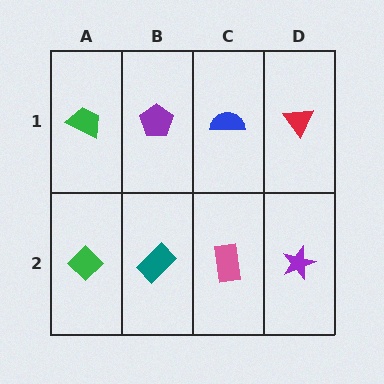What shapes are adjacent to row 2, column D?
A red triangle (row 1, column D), a pink rectangle (row 2, column C).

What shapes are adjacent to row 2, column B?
A purple pentagon (row 1, column B), a green diamond (row 2, column A), a pink rectangle (row 2, column C).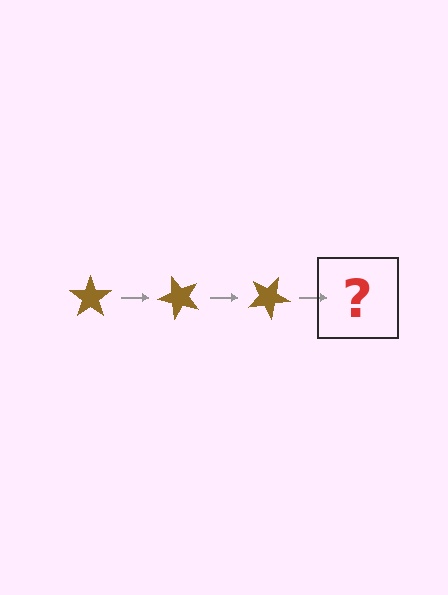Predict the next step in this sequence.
The next step is a brown star rotated 150 degrees.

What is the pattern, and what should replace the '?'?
The pattern is that the star rotates 50 degrees each step. The '?' should be a brown star rotated 150 degrees.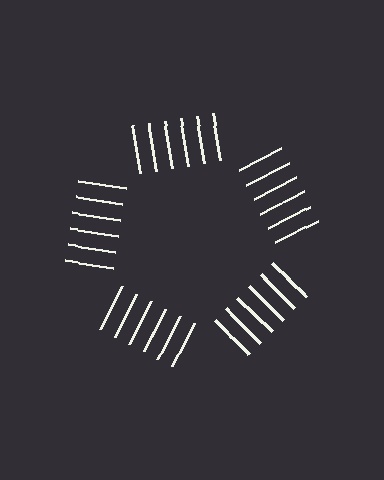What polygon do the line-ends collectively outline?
An illusory pentagon — the line segments terminate on its edges but no continuous stroke is drawn.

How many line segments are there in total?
30 — 6 along each of the 5 edges.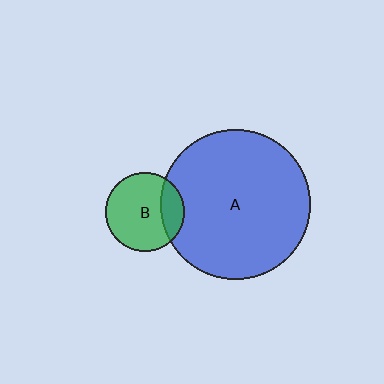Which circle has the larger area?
Circle A (blue).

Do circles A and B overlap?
Yes.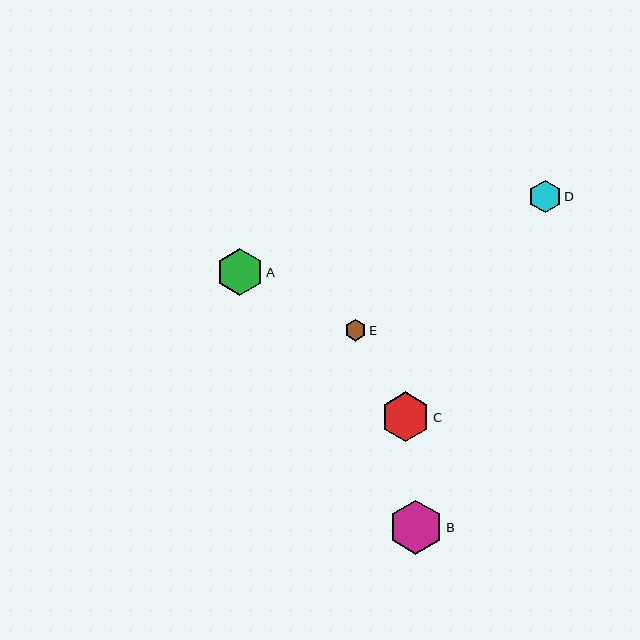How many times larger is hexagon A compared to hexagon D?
Hexagon A is approximately 1.4 times the size of hexagon D.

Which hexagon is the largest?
Hexagon B is the largest with a size of approximately 54 pixels.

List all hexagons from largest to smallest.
From largest to smallest: B, C, A, D, E.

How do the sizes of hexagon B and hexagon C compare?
Hexagon B and hexagon C are approximately the same size.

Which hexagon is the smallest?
Hexagon E is the smallest with a size of approximately 22 pixels.